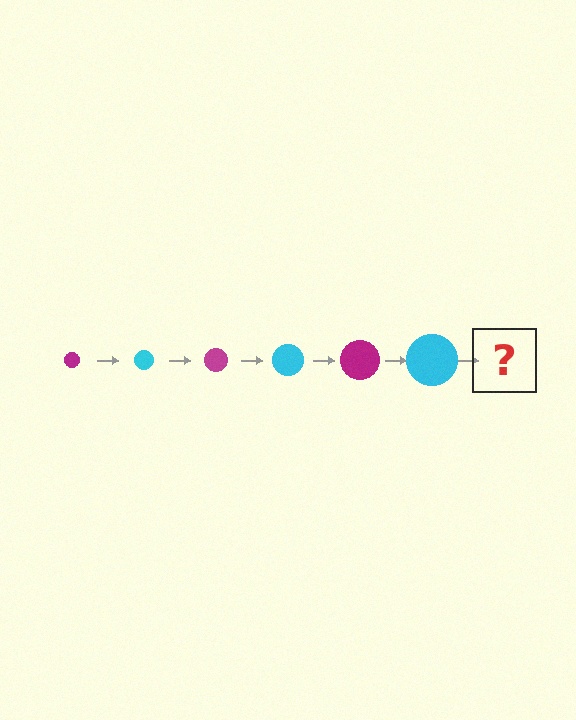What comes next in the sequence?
The next element should be a magenta circle, larger than the previous one.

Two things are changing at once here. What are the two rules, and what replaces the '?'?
The two rules are that the circle grows larger each step and the color cycles through magenta and cyan. The '?' should be a magenta circle, larger than the previous one.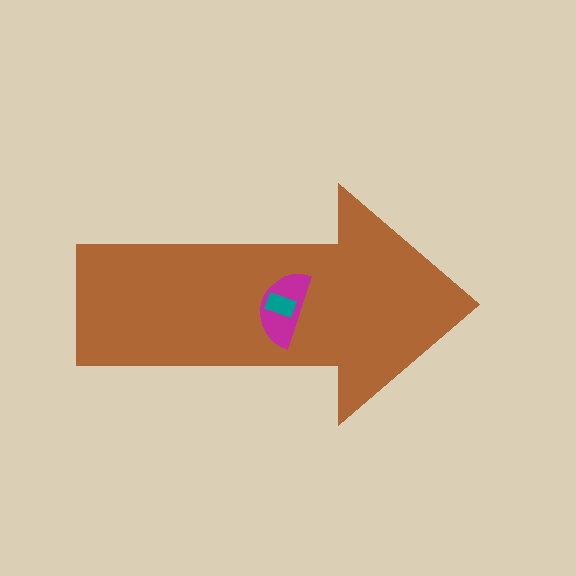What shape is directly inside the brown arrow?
The magenta semicircle.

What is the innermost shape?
The teal rectangle.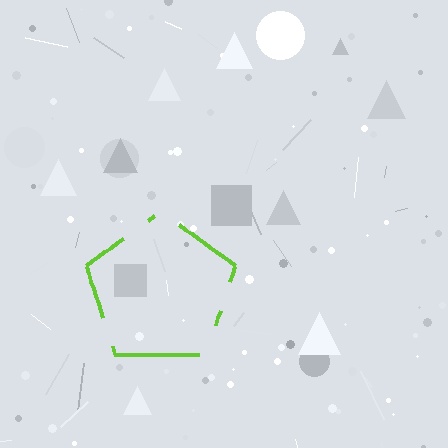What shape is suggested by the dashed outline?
The dashed outline suggests a pentagon.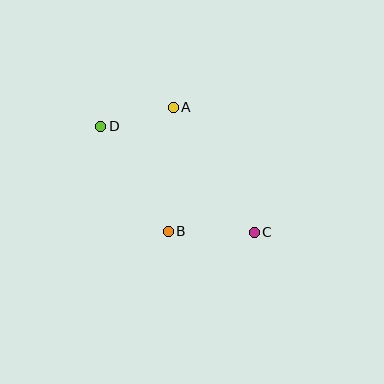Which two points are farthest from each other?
Points C and D are farthest from each other.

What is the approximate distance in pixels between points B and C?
The distance between B and C is approximately 86 pixels.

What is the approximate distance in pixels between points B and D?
The distance between B and D is approximately 125 pixels.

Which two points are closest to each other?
Points A and D are closest to each other.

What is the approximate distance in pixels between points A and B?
The distance between A and B is approximately 124 pixels.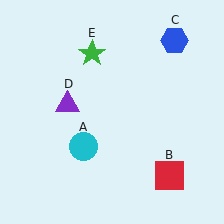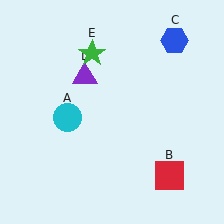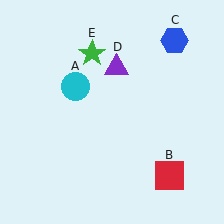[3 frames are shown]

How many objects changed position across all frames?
2 objects changed position: cyan circle (object A), purple triangle (object D).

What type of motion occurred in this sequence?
The cyan circle (object A), purple triangle (object D) rotated clockwise around the center of the scene.